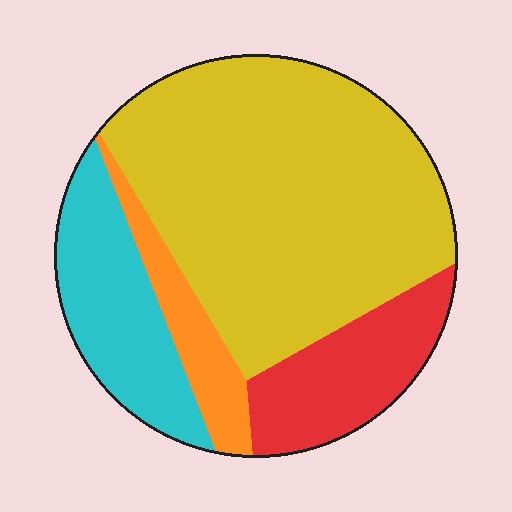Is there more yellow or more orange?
Yellow.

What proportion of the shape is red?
Red takes up about one sixth (1/6) of the shape.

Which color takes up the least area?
Orange, at roughly 10%.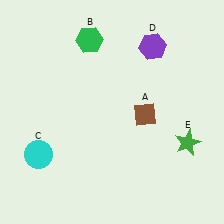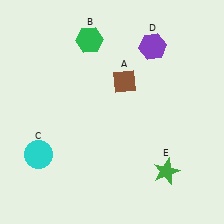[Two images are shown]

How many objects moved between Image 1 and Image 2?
2 objects moved between the two images.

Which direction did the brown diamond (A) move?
The brown diamond (A) moved up.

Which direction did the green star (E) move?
The green star (E) moved down.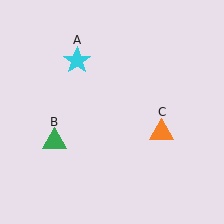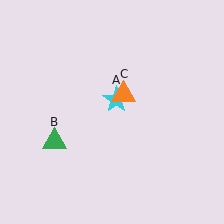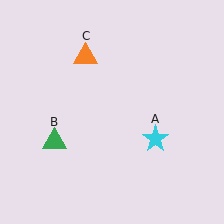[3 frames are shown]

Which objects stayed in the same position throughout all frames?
Green triangle (object B) remained stationary.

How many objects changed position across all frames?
2 objects changed position: cyan star (object A), orange triangle (object C).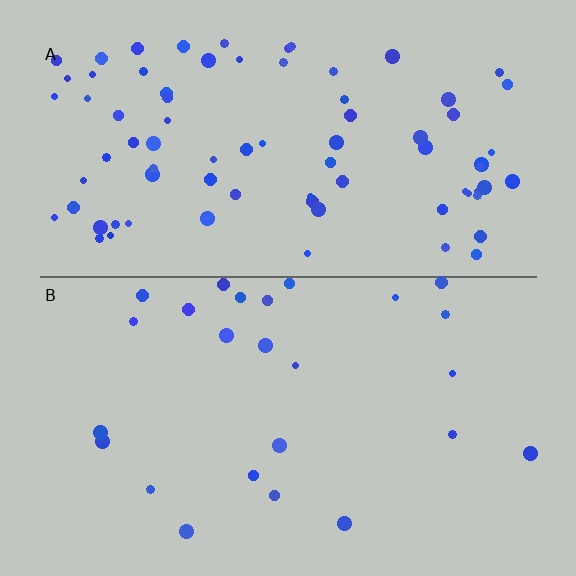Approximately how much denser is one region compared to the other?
Approximately 3.1× — region A over region B.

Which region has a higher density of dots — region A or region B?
A (the top).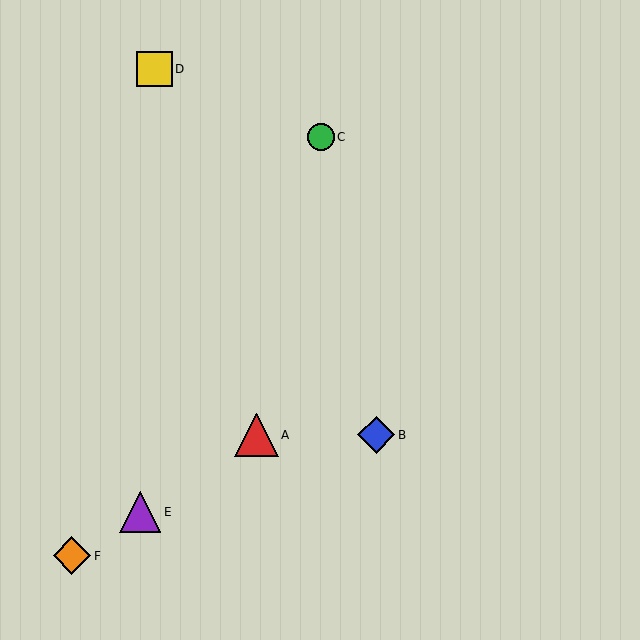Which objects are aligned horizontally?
Objects A, B are aligned horizontally.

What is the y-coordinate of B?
Object B is at y≈435.